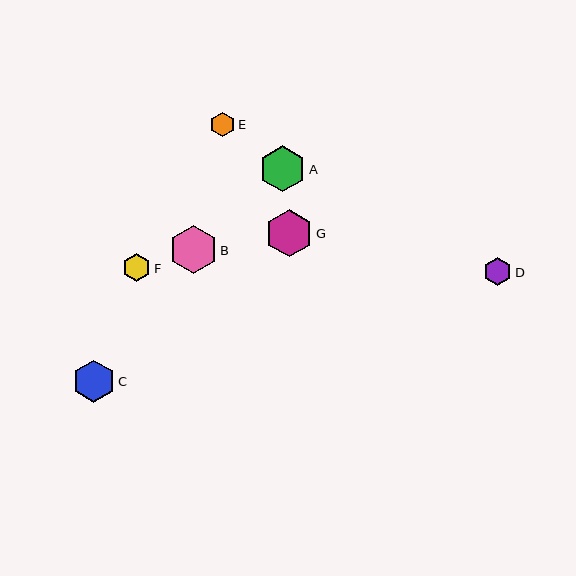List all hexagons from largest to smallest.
From largest to smallest: B, G, A, C, D, F, E.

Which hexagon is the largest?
Hexagon B is the largest with a size of approximately 48 pixels.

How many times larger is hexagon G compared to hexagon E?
Hexagon G is approximately 2.0 times the size of hexagon E.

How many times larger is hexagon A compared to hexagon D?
Hexagon A is approximately 1.6 times the size of hexagon D.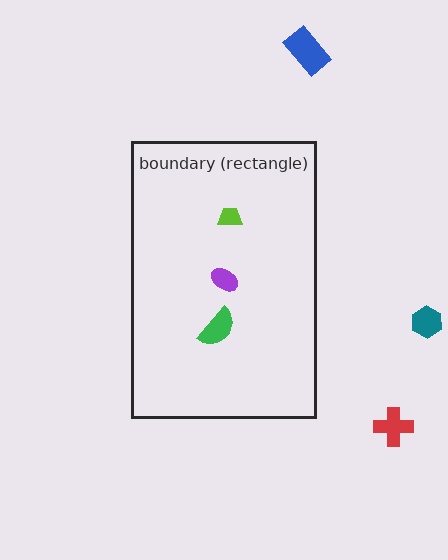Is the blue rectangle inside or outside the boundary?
Outside.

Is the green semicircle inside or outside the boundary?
Inside.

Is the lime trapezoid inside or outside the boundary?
Inside.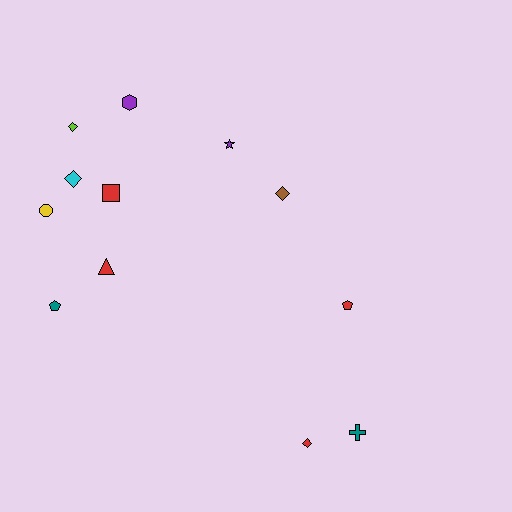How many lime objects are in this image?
There is 1 lime object.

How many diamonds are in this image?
There are 4 diamonds.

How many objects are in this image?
There are 12 objects.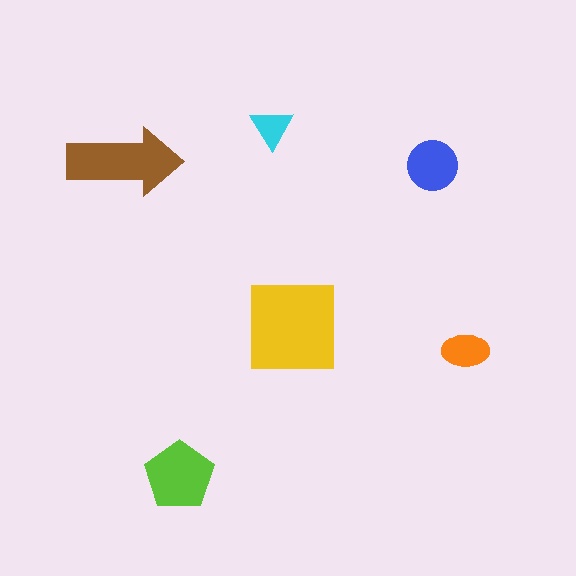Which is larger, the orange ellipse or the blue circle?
The blue circle.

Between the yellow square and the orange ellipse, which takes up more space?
The yellow square.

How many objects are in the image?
There are 6 objects in the image.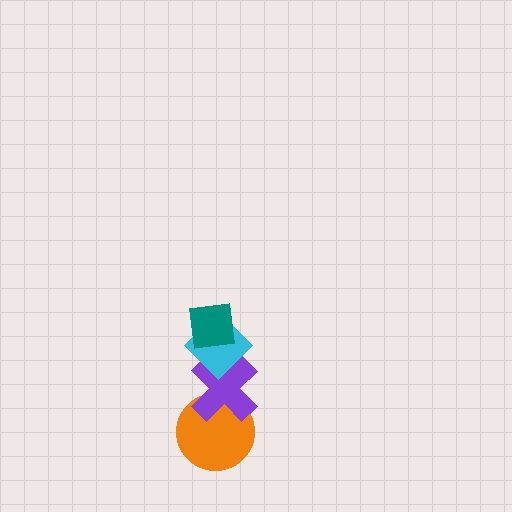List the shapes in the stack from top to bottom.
From top to bottom: the teal square, the cyan diamond, the purple cross, the orange circle.